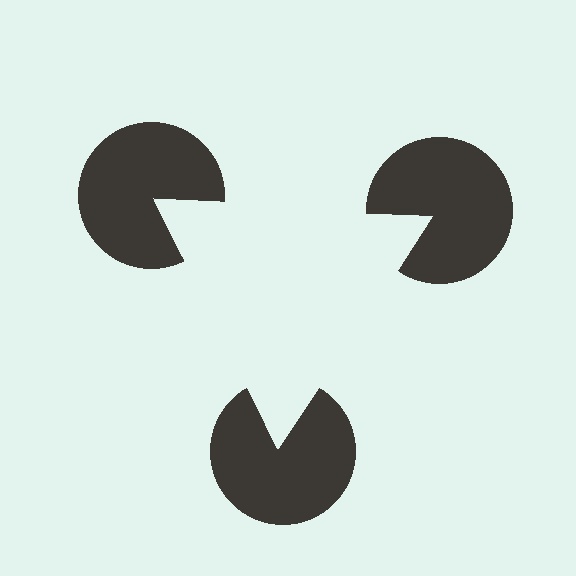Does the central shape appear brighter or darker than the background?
It typically appears slightly brighter than the background, even though no actual brightness change is drawn.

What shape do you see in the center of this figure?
An illusory triangle — its edges are inferred from the aligned wedge cuts in the pac-man discs, not physically drawn.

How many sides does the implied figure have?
3 sides.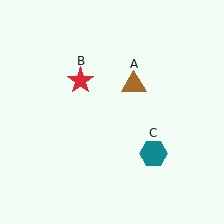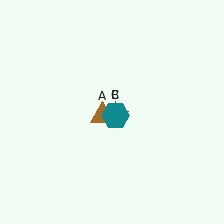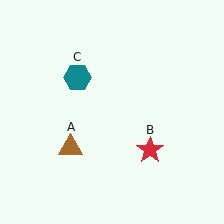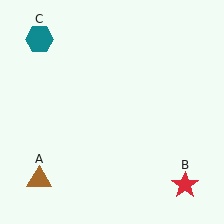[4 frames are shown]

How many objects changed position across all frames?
3 objects changed position: brown triangle (object A), red star (object B), teal hexagon (object C).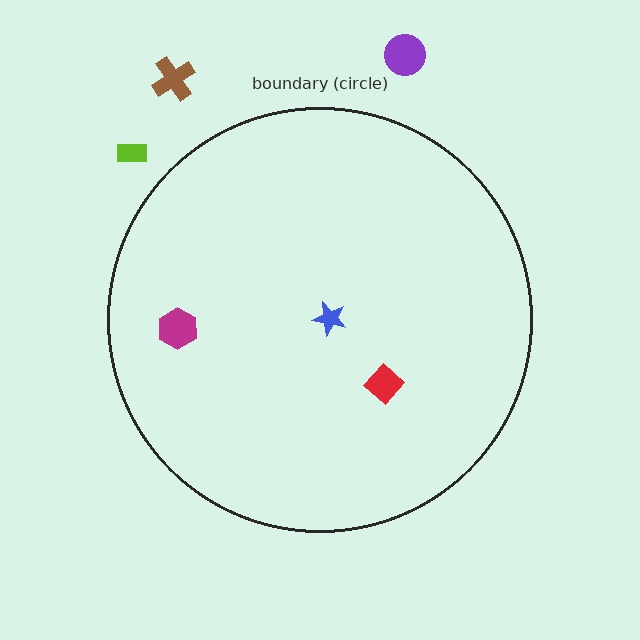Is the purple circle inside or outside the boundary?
Outside.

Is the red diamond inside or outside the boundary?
Inside.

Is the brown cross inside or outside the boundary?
Outside.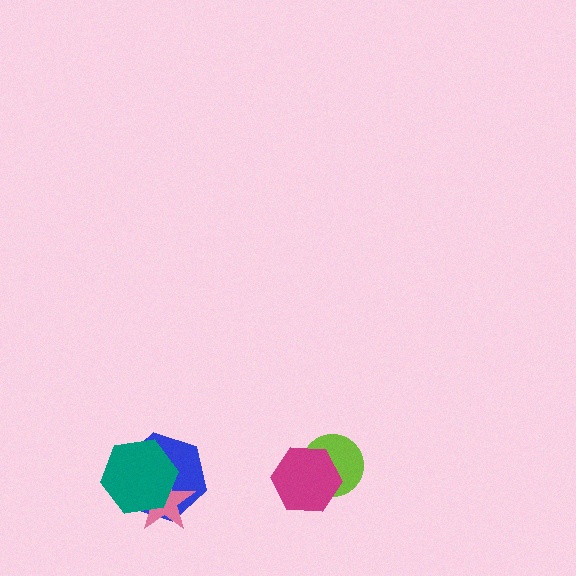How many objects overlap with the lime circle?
1 object overlaps with the lime circle.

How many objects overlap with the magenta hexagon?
1 object overlaps with the magenta hexagon.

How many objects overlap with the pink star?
2 objects overlap with the pink star.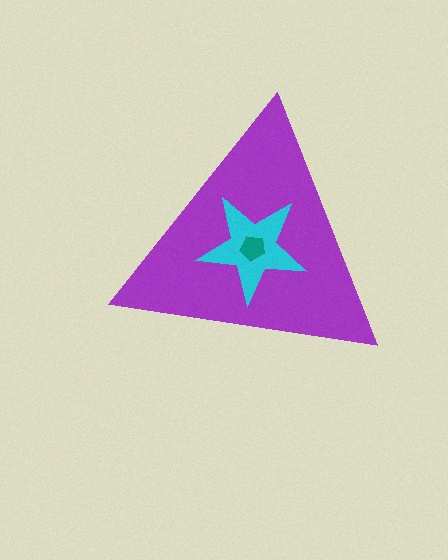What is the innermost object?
The teal pentagon.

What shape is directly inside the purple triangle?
The cyan star.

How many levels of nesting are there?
3.